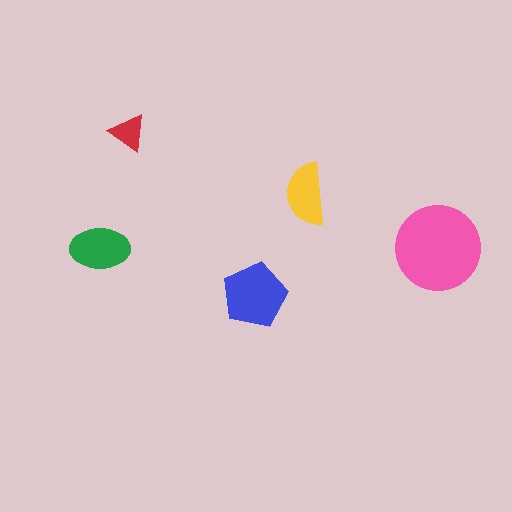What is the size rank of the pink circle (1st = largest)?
1st.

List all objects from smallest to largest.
The red triangle, the yellow semicircle, the green ellipse, the blue pentagon, the pink circle.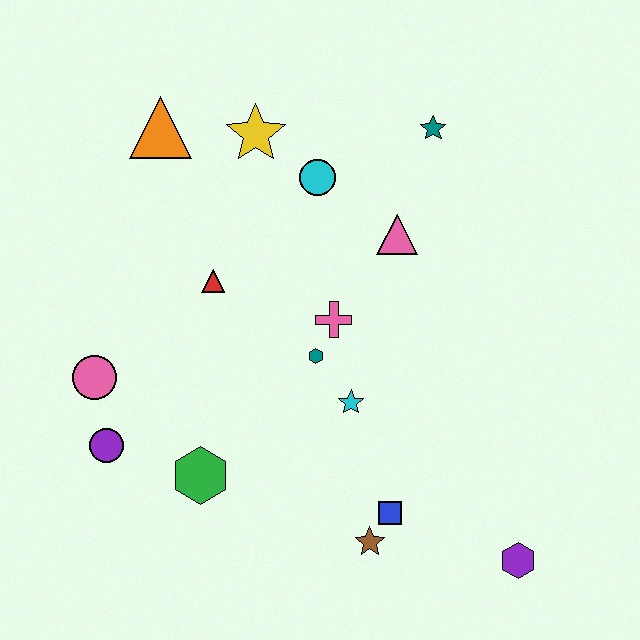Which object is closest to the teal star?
The pink triangle is closest to the teal star.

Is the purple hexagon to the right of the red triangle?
Yes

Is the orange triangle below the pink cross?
No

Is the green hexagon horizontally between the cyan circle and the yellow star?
No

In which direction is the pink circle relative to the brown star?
The pink circle is to the left of the brown star.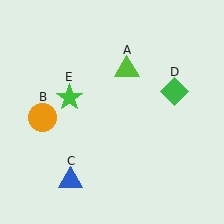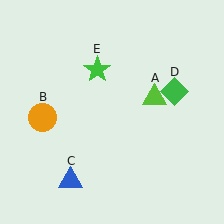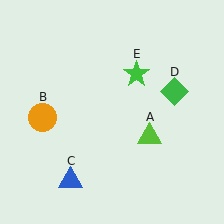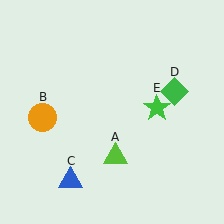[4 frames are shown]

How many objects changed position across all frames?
2 objects changed position: lime triangle (object A), green star (object E).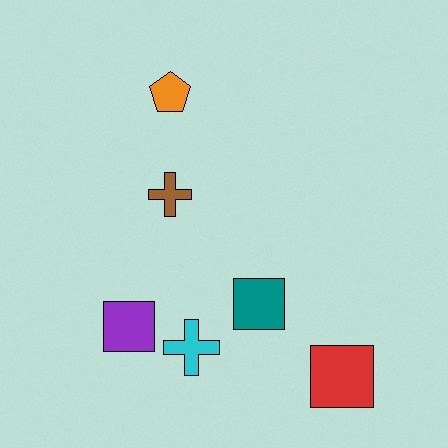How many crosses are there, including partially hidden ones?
There are 2 crosses.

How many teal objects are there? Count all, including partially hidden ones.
There is 1 teal object.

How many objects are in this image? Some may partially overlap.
There are 6 objects.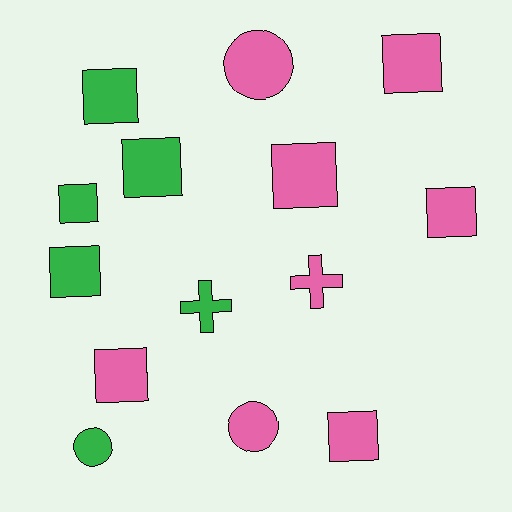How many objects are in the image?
There are 14 objects.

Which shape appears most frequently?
Square, with 9 objects.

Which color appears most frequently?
Pink, with 8 objects.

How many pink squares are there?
There are 5 pink squares.